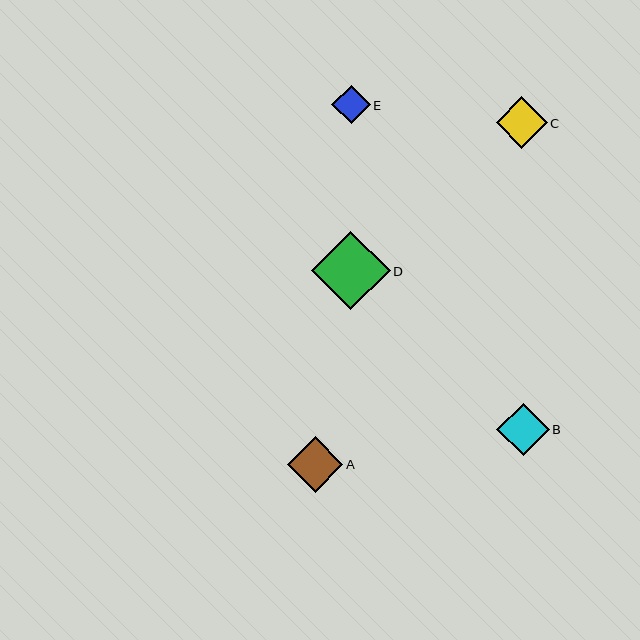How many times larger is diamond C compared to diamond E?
Diamond C is approximately 1.3 times the size of diamond E.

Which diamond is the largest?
Diamond D is the largest with a size of approximately 78 pixels.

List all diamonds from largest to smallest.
From largest to smallest: D, A, B, C, E.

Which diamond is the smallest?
Diamond E is the smallest with a size of approximately 38 pixels.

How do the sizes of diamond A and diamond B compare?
Diamond A and diamond B are approximately the same size.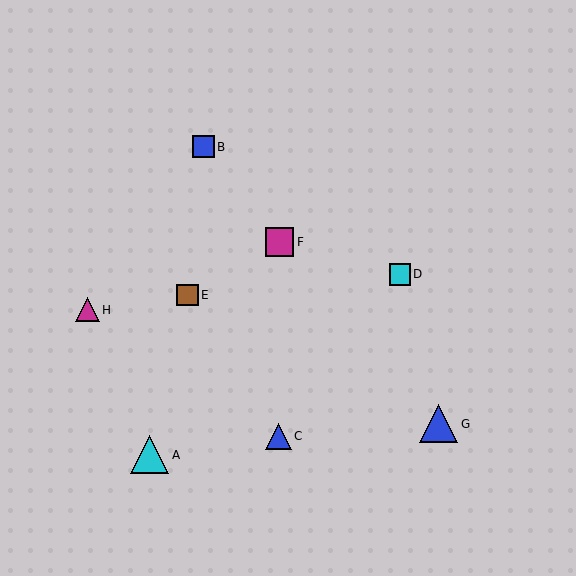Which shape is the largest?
The cyan triangle (labeled A) is the largest.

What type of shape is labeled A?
Shape A is a cyan triangle.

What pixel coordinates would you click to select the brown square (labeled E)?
Click at (187, 295) to select the brown square E.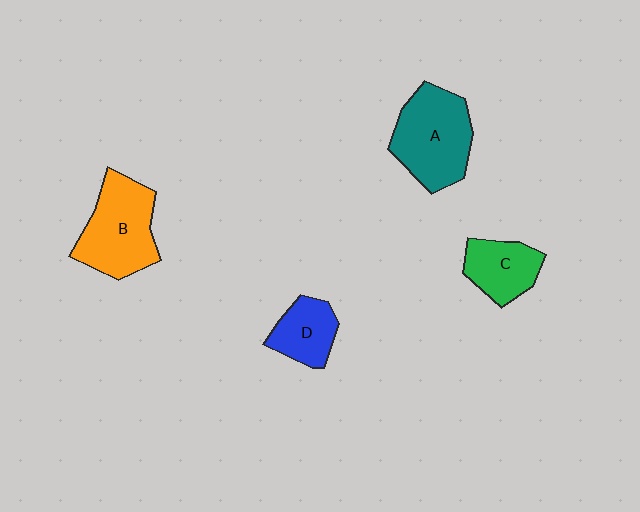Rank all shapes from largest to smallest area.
From largest to smallest: A (teal), B (orange), C (green), D (blue).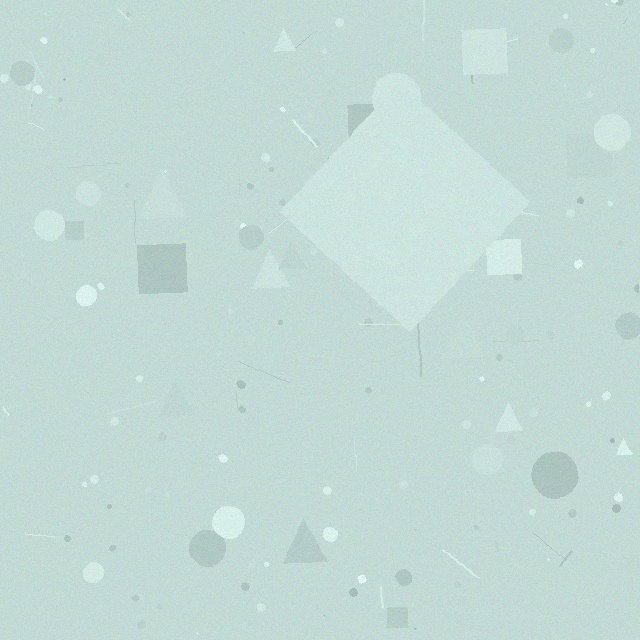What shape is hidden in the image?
A diamond is hidden in the image.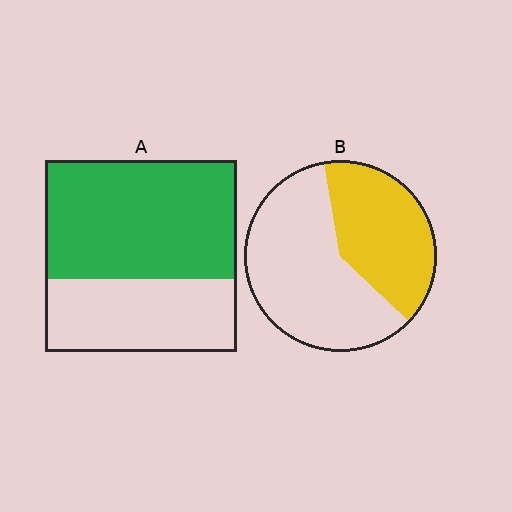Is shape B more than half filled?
No.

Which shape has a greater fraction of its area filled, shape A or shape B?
Shape A.